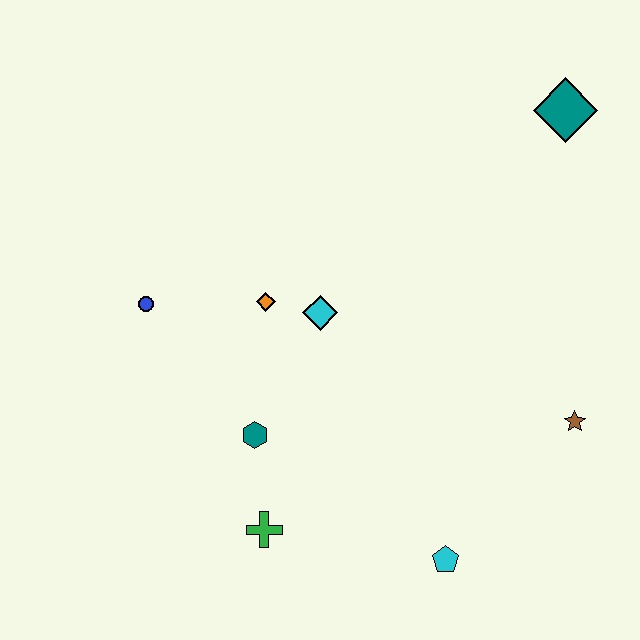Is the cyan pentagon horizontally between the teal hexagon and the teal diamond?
Yes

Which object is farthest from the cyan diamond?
The teal diamond is farthest from the cyan diamond.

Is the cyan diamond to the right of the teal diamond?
No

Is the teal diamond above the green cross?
Yes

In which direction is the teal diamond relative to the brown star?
The teal diamond is above the brown star.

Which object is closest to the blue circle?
The orange diamond is closest to the blue circle.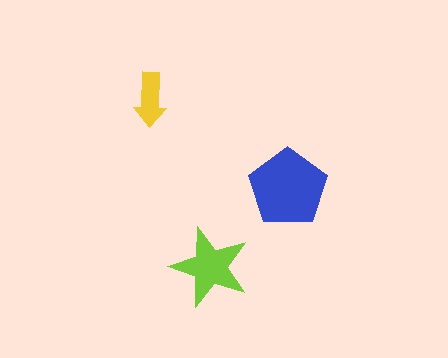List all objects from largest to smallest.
The blue pentagon, the lime star, the yellow arrow.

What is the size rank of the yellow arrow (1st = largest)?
3rd.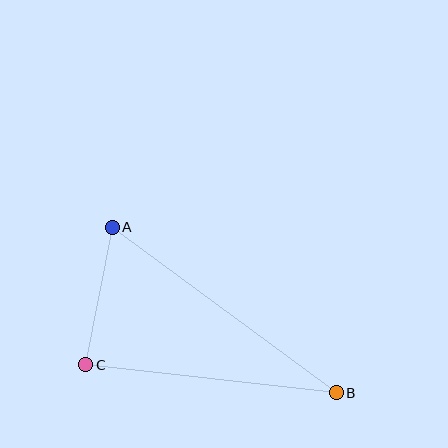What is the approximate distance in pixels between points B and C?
The distance between B and C is approximately 252 pixels.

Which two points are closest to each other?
Points A and C are closest to each other.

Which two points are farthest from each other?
Points A and B are farthest from each other.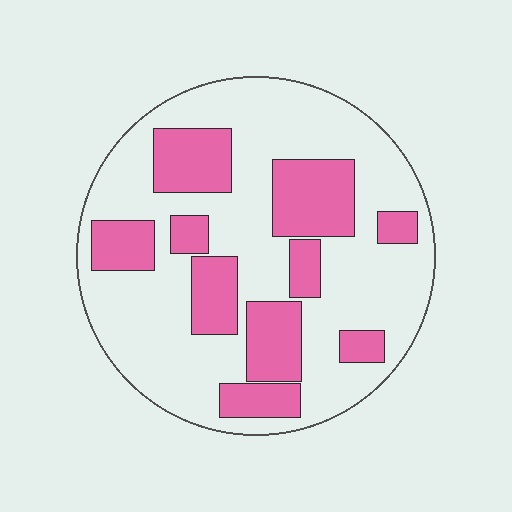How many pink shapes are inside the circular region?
10.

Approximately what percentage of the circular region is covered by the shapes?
Approximately 30%.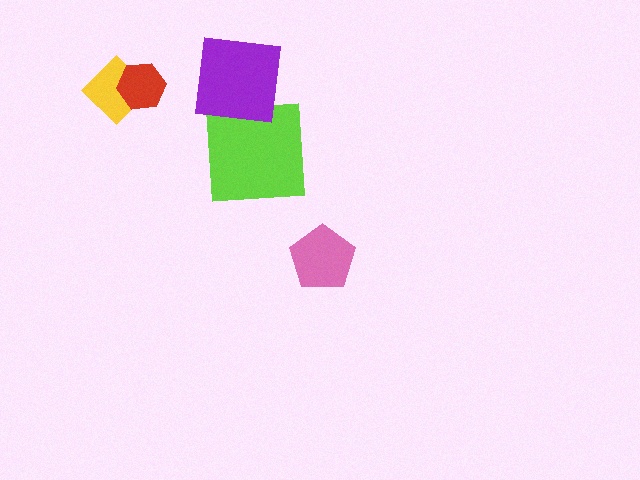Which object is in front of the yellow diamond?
The red hexagon is in front of the yellow diamond.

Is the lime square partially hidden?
Yes, it is partially covered by another shape.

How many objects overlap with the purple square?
1 object overlaps with the purple square.